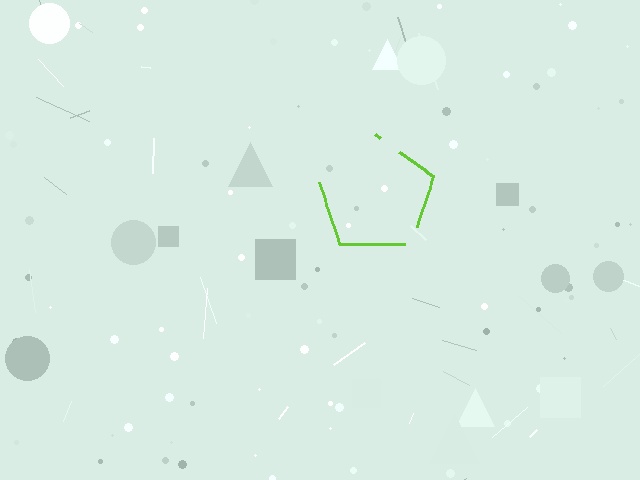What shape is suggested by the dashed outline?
The dashed outline suggests a pentagon.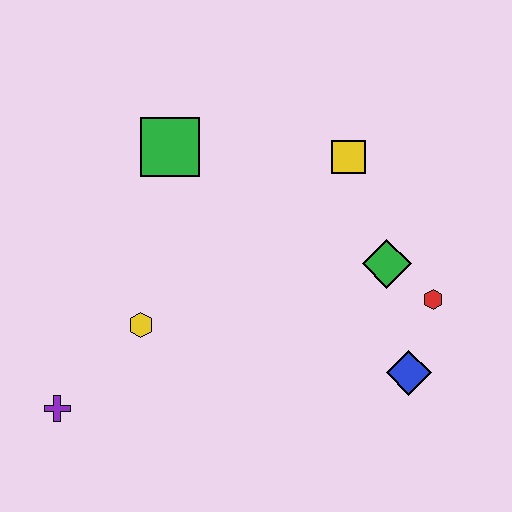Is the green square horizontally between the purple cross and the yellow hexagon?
No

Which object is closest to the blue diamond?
The red hexagon is closest to the blue diamond.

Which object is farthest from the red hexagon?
The purple cross is farthest from the red hexagon.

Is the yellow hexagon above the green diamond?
No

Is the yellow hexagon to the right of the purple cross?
Yes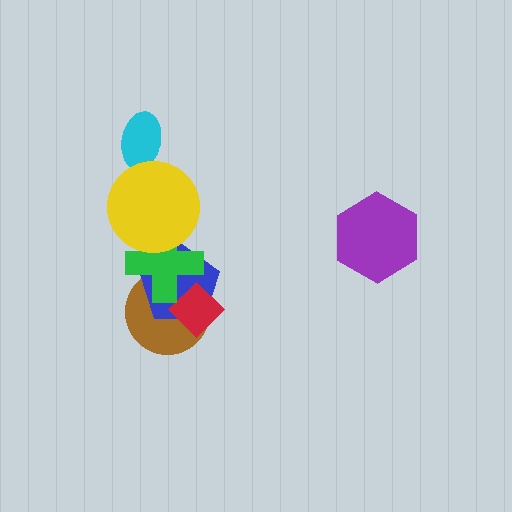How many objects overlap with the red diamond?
3 objects overlap with the red diamond.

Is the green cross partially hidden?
Yes, it is partially covered by another shape.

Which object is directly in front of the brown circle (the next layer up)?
The blue pentagon is directly in front of the brown circle.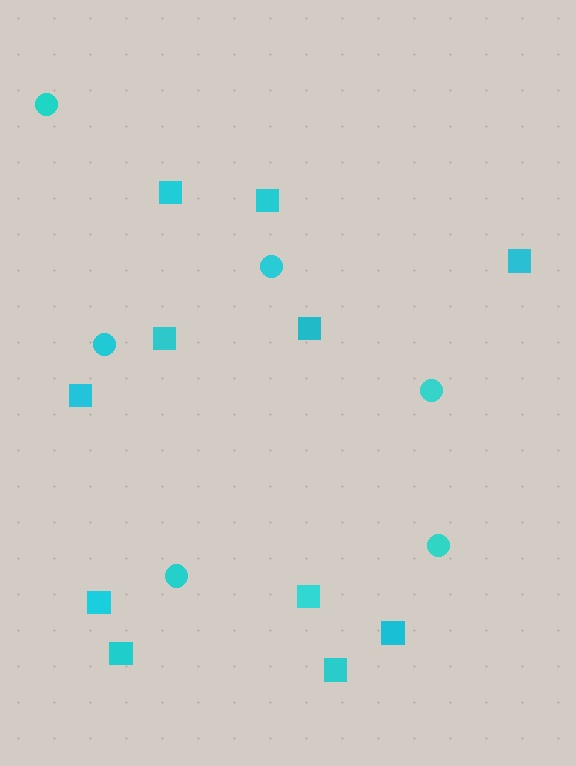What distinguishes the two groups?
There are 2 groups: one group of squares (11) and one group of circles (6).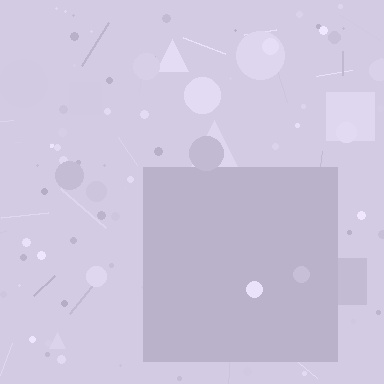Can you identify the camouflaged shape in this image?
The camouflaged shape is a square.